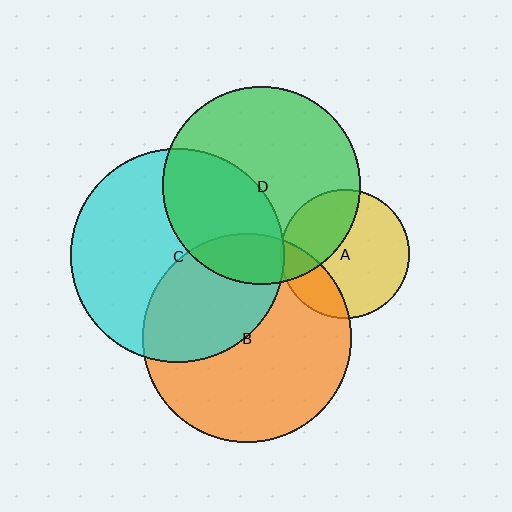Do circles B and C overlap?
Yes.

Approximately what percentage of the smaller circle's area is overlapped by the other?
Approximately 40%.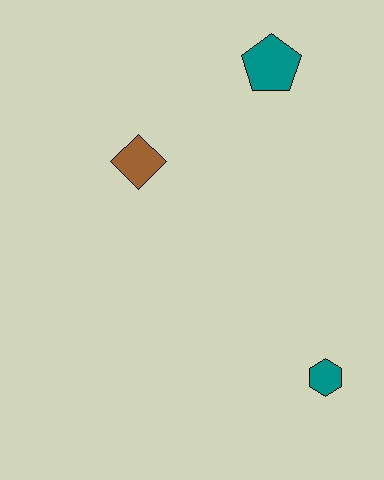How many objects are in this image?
There are 3 objects.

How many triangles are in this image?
There are no triangles.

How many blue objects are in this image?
There are no blue objects.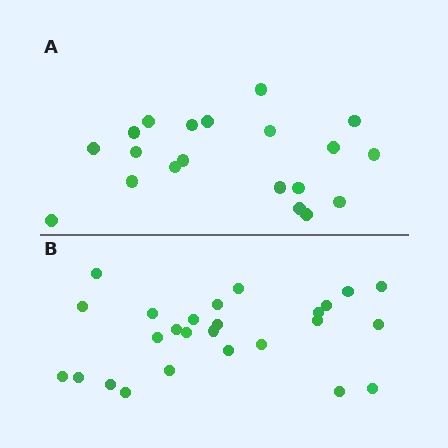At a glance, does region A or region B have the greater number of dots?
Region B (the bottom region) has more dots.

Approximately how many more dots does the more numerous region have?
Region B has about 6 more dots than region A.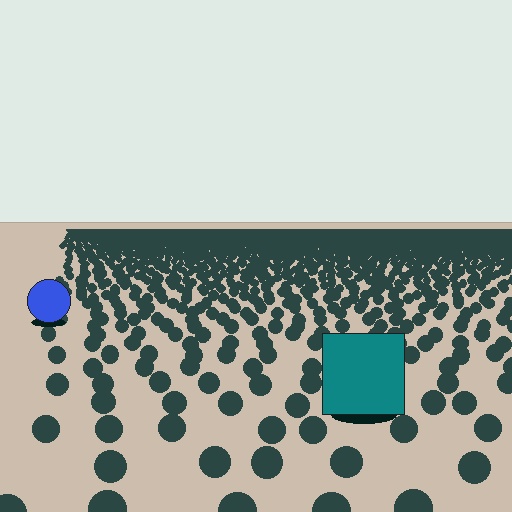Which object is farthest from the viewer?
The blue circle is farthest from the viewer. It appears smaller and the ground texture around it is denser.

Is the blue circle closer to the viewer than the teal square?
No. The teal square is closer — you can tell from the texture gradient: the ground texture is coarser near it.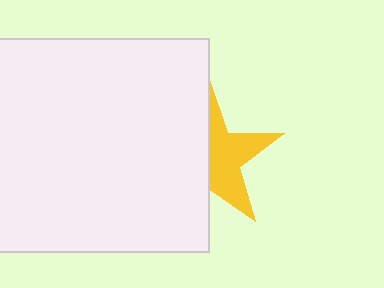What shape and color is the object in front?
The object in front is a white square.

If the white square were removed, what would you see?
You would see the complete yellow star.